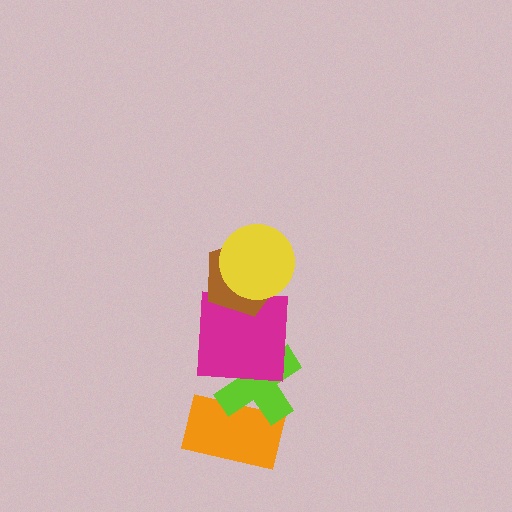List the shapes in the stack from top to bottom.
From top to bottom: the yellow circle, the brown pentagon, the magenta square, the lime cross, the orange rectangle.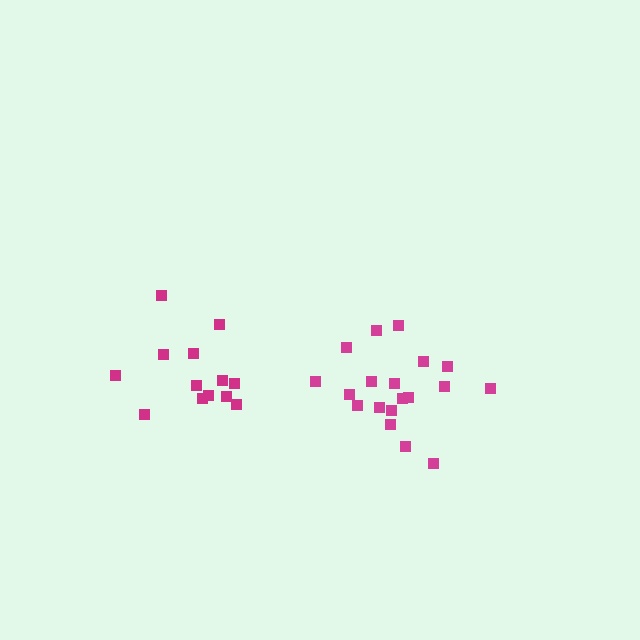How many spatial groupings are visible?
There are 2 spatial groupings.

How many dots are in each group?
Group 1: 13 dots, Group 2: 19 dots (32 total).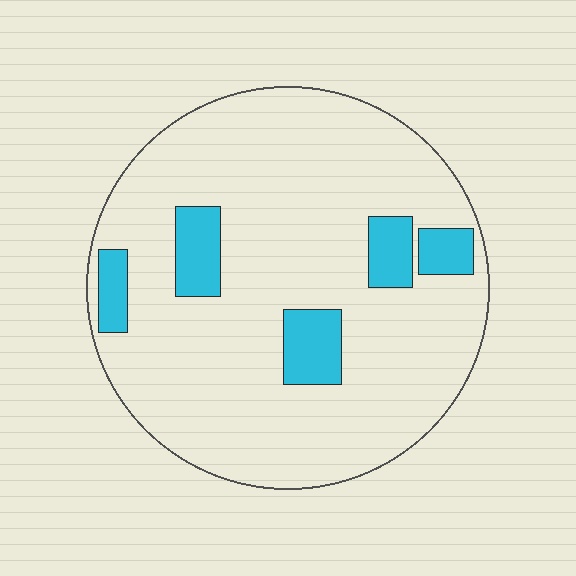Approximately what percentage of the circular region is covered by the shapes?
Approximately 15%.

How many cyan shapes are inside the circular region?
5.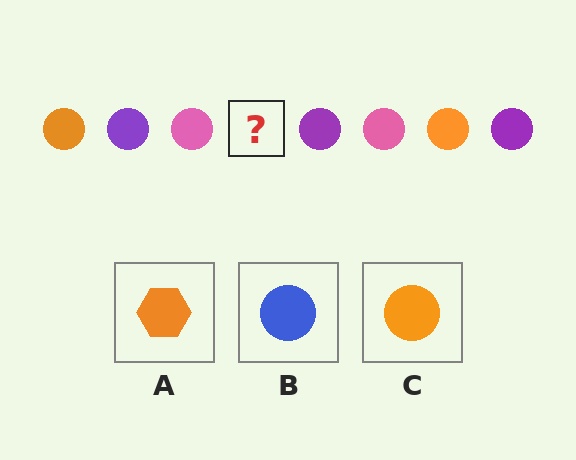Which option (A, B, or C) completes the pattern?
C.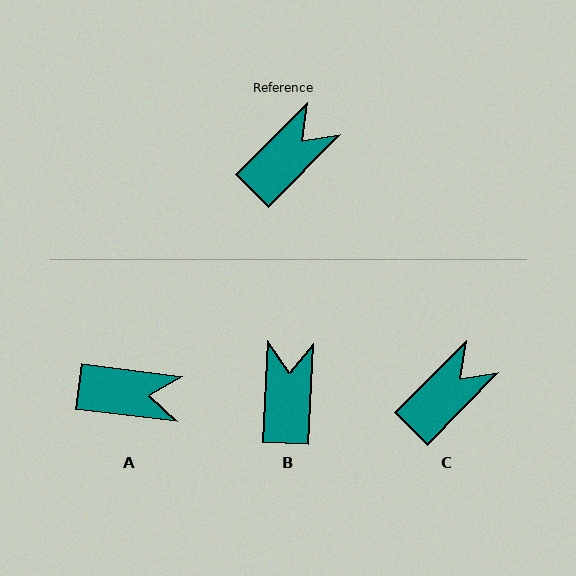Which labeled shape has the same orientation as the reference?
C.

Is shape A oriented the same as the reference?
No, it is off by about 53 degrees.